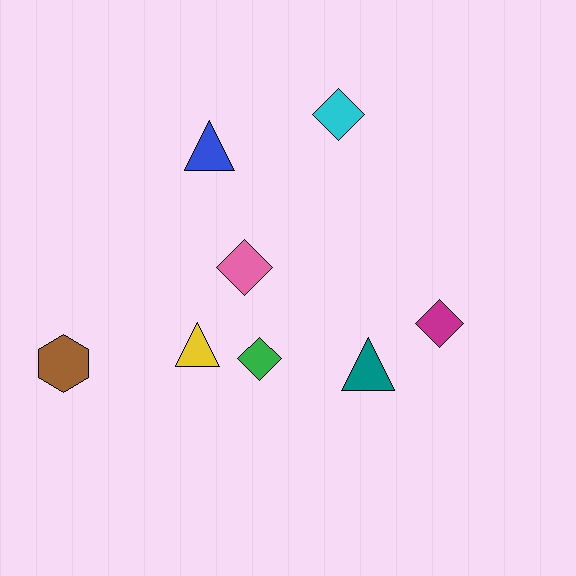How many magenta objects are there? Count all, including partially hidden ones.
There is 1 magenta object.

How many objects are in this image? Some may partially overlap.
There are 8 objects.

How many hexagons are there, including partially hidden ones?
There is 1 hexagon.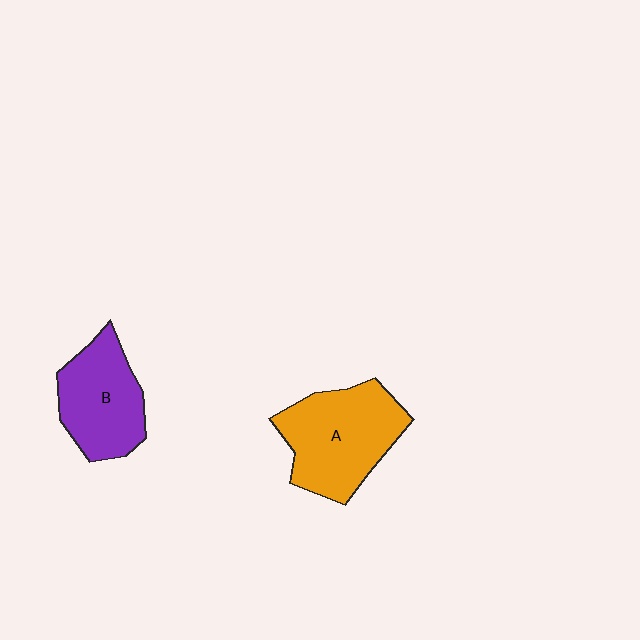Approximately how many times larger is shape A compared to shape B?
Approximately 1.3 times.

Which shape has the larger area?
Shape A (orange).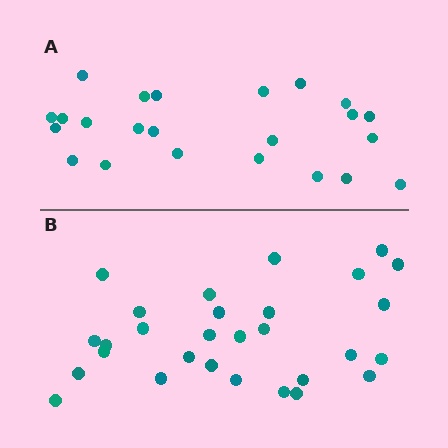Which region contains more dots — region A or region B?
Region B (the bottom region) has more dots.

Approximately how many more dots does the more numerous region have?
Region B has about 6 more dots than region A.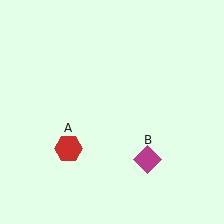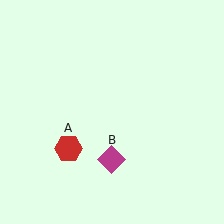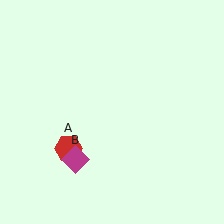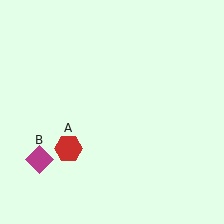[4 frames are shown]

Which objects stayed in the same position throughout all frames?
Red hexagon (object A) remained stationary.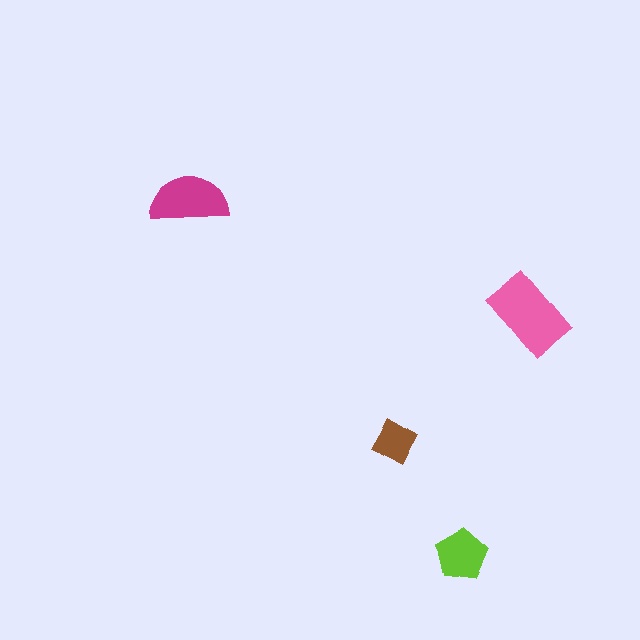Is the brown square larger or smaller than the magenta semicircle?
Smaller.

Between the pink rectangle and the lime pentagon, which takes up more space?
The pink rectangle.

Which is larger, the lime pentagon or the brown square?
The lime pentagon.